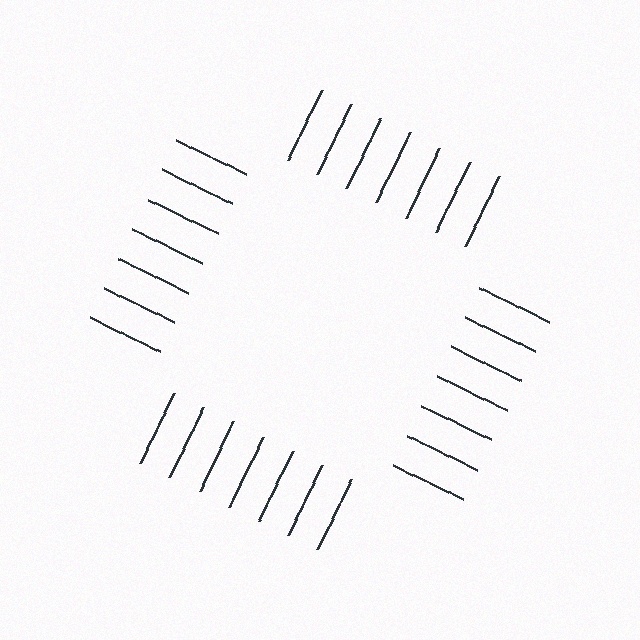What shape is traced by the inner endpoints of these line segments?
An illusory square — the line segments terminate on its edges but no continuous stroke is drawn.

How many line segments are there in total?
28 — 7 along each of the 4 edges.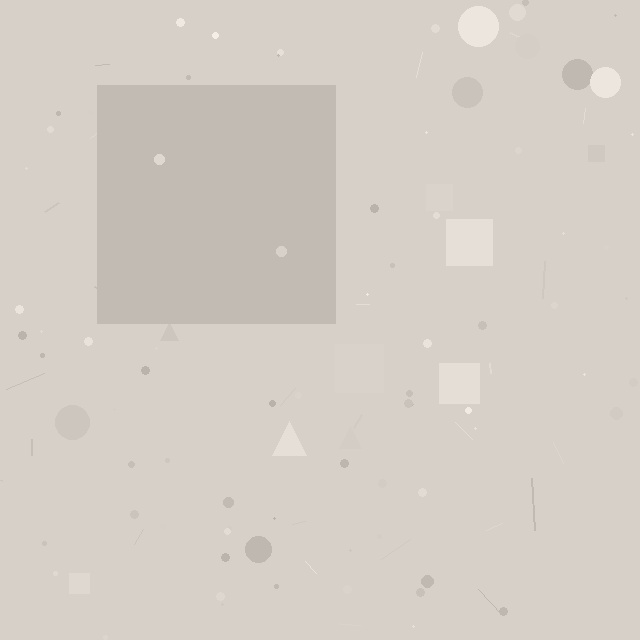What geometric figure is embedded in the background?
A square is embedded in the background.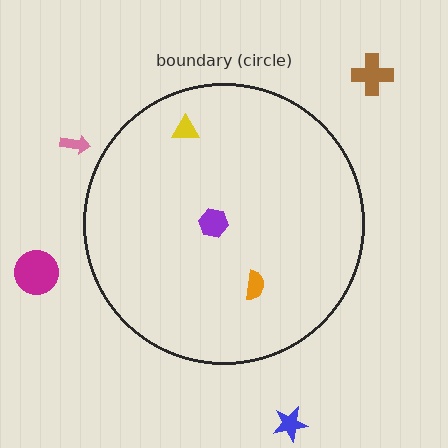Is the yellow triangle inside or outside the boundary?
Inside.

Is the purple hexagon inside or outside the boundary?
Inside.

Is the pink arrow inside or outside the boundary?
Outside.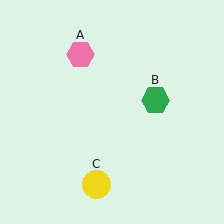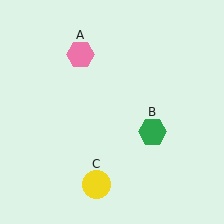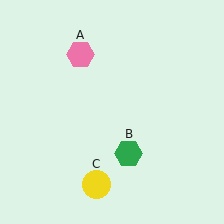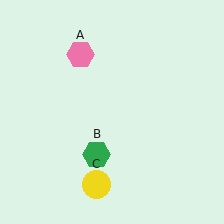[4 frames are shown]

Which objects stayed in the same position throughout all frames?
Pink hexagon (object A) and yellow circle (object C) remained stationary.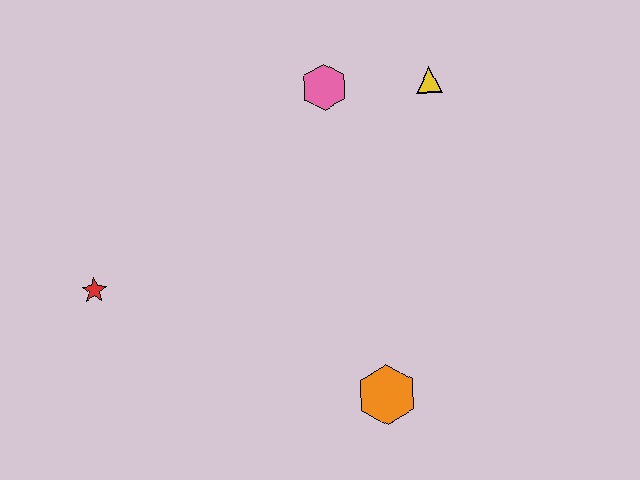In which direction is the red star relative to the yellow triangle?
The red star is to the left of the yellow triangle.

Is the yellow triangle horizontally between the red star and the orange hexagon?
No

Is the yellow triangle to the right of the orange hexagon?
Yes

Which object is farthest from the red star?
The yellow triangle is farthest from the red star.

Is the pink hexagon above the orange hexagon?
Yes